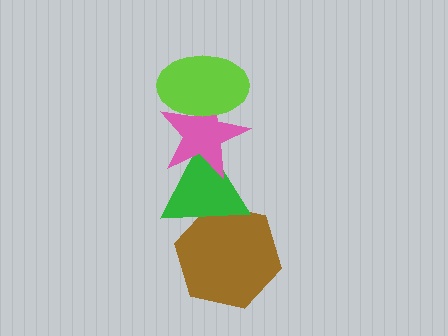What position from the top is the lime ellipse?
The lime ellipse is 1st from the top.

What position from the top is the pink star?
The pink star is 2nd from the top.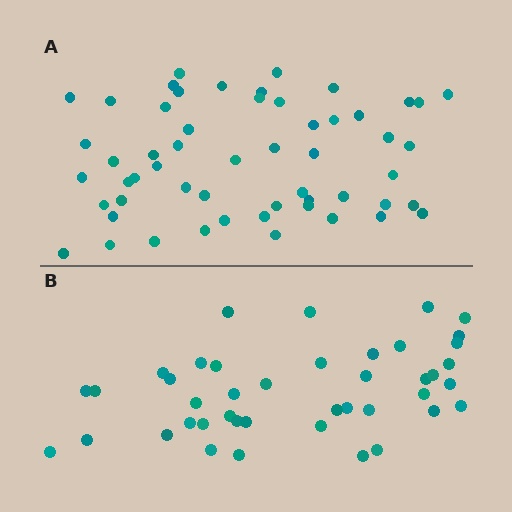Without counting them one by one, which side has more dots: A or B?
Region A (the top region) has more dots.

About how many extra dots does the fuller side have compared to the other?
Region A has approximately 15 more dots than region B.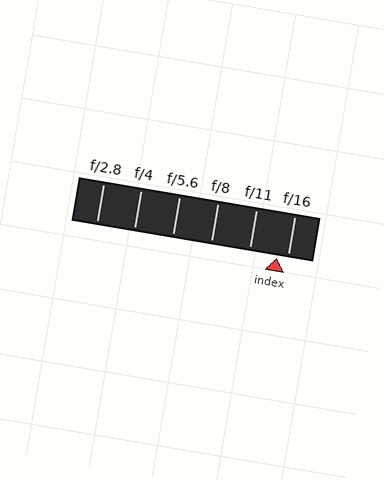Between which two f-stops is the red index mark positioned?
The index mark is between f/11 and f/16.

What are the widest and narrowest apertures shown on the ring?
The widest aperture shown is f/2.8 and the narrowest is f/16.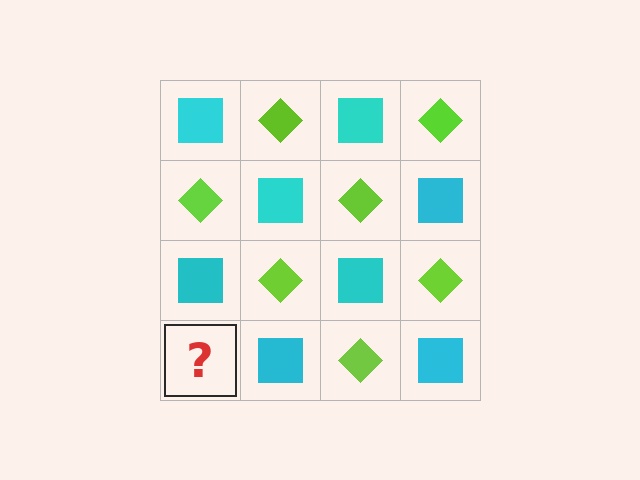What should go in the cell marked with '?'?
The missing cell should contain a lime diamond.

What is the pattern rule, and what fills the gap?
The rule is that it alternates cyan square and lime diamond in a checkerboard pattern. The gap should be filled with a lime diamond.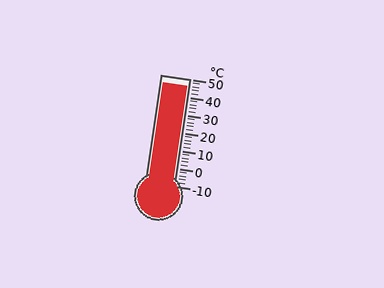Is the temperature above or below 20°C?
The temperature is above 20°C.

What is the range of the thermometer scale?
The thermometer scale ranges from -10°C to 50°C.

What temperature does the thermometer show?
The thermometer shows approximately 46°C.